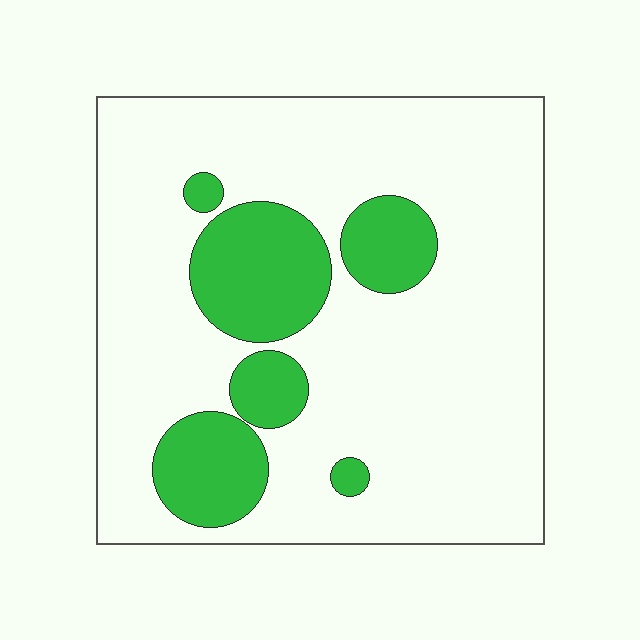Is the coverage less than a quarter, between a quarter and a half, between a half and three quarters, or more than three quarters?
Less than a quarter.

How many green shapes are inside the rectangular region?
6.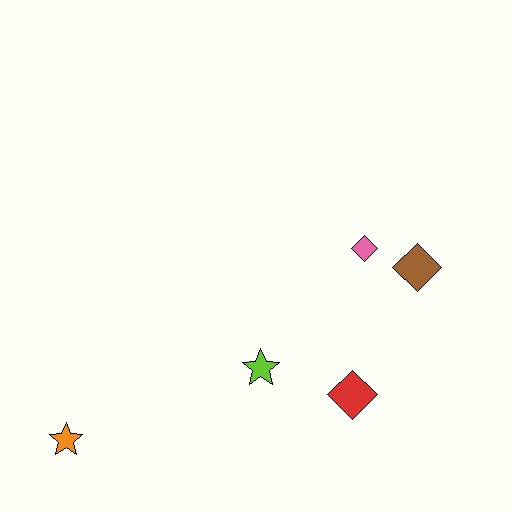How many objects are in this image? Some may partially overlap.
There are 5 objects.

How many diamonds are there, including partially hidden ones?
There are 3 diamonds.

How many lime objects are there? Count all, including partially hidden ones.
There is 1 lime object.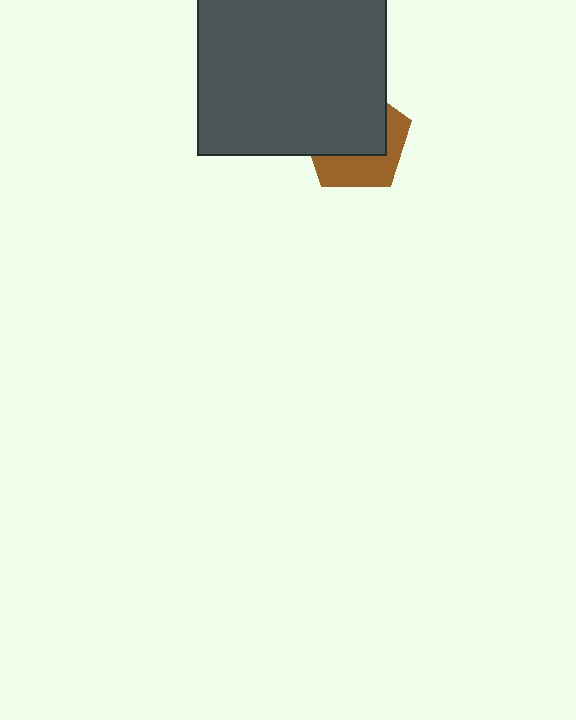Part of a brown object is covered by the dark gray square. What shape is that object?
It is a pentagon.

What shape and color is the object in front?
The object in front is a dark gray square.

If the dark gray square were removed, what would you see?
You would see the complete brown pentagon.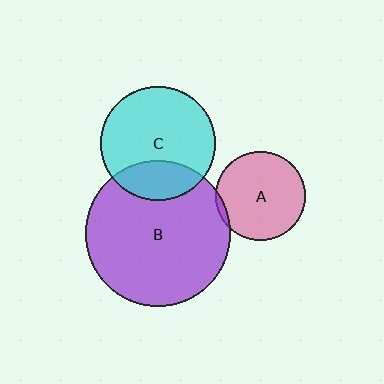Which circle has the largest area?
Circle B (purple).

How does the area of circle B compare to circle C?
Approximately 1.6 times.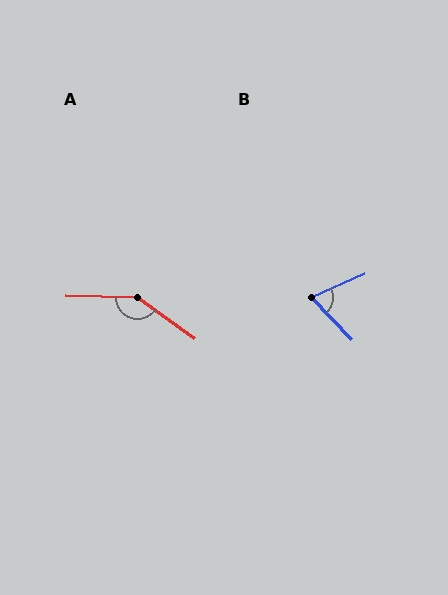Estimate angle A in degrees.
Approximately 146 degrees.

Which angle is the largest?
A, at approximately 146 degrees.